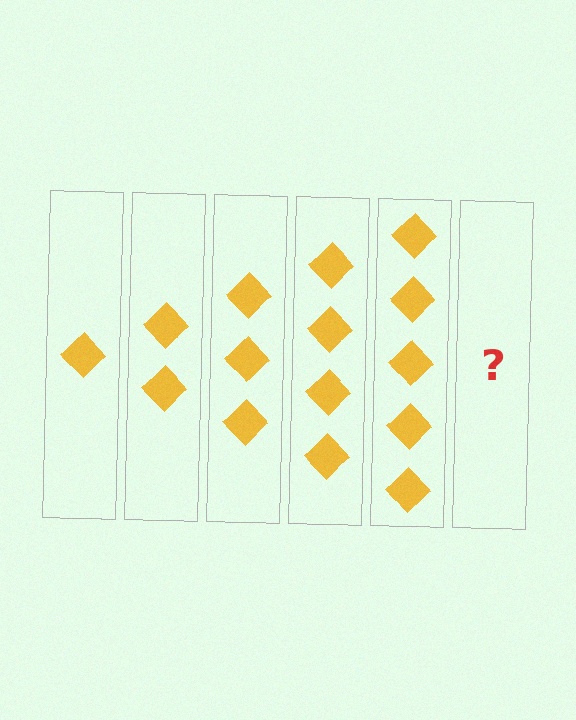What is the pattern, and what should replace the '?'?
The pattern is that each step adds one more diamond. The '?' should be 6 diamonds.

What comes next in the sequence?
The next element should be 6 diamonds.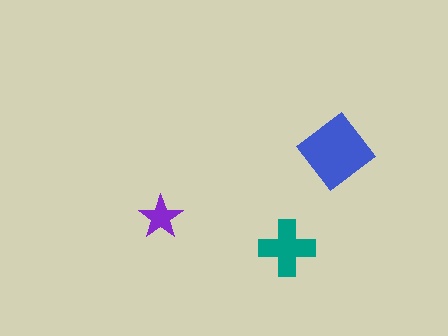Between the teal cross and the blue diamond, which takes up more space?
The blue diamond.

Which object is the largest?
The blue diamond.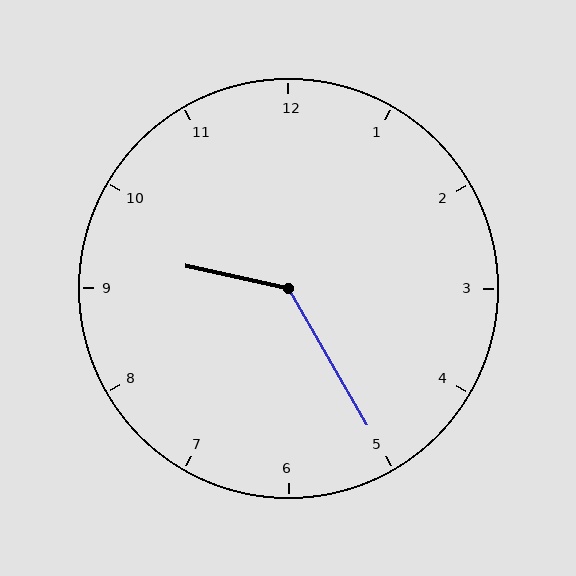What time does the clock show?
9:25.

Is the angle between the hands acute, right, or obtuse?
It is obtuse.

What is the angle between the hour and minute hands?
Approximately 132 degrees.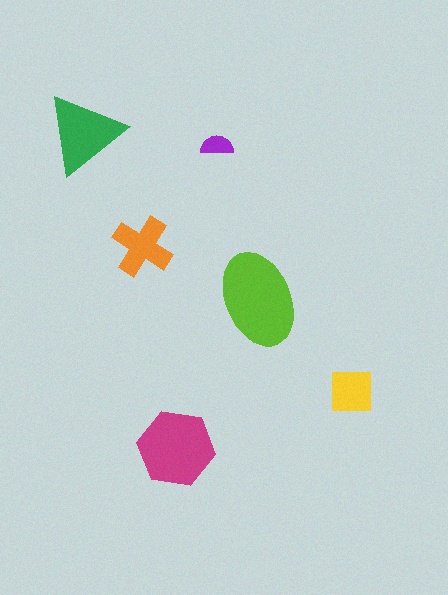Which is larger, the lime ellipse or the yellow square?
The lime ellipse.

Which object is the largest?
The lime ellipse.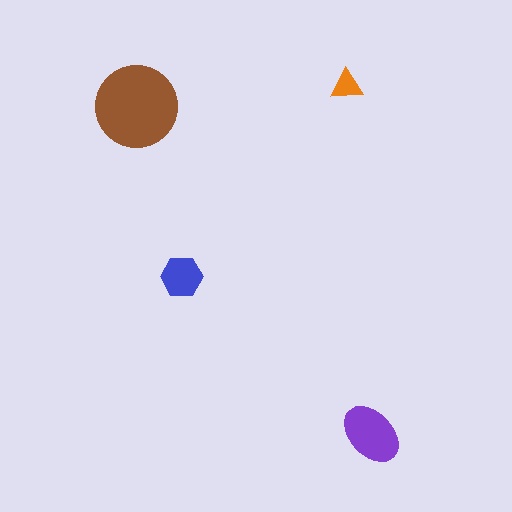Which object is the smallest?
The orange triangle.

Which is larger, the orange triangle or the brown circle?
The brown circle.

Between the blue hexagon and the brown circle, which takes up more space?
The brown circle.